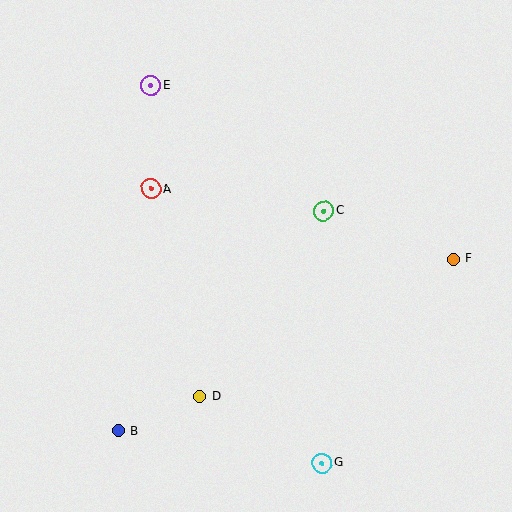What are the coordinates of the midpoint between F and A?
The midpoint between F and A is at (302, 224).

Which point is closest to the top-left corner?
Point E is closest to the top-left corner.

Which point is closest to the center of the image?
Point C at (324, 211) is closest to the center.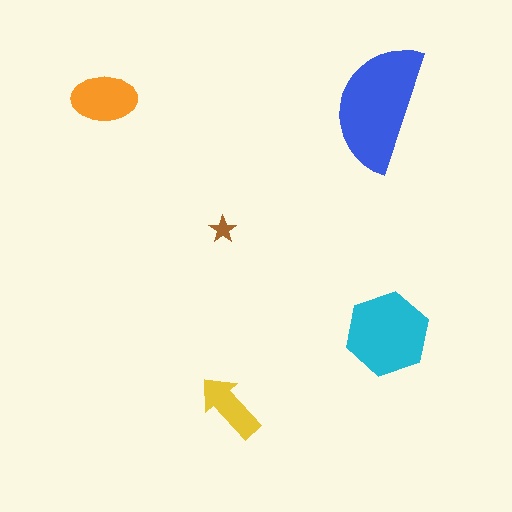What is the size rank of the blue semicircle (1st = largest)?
1st.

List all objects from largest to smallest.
The blue semicircle, the cyan hexagon, the orange ellipse, the yellow arrow, the brown star.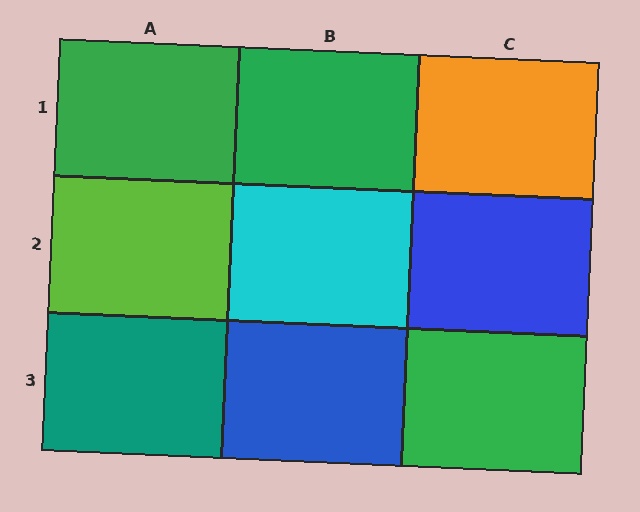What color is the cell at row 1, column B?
Green.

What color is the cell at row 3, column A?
Teal.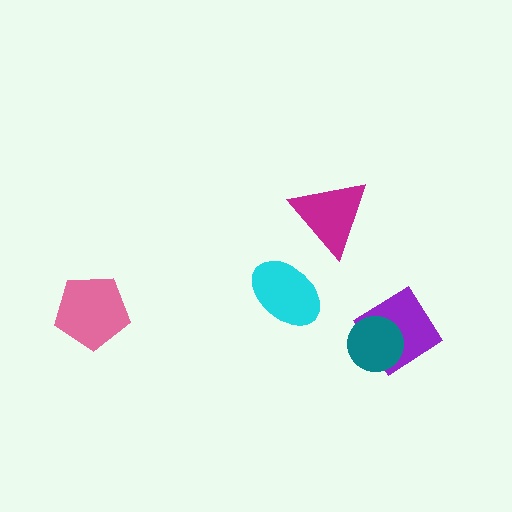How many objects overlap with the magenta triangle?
0 objects overlap with the magenta triangle.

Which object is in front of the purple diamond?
The teal circle is in front of the purple diamond.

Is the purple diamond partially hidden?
Yes, it is partially covered by another shape.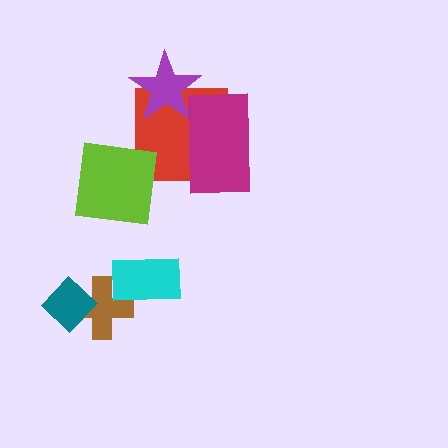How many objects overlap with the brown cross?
2 objects overlap with the brown cross.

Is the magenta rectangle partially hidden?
No, no other shape covers it.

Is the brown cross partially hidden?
Yes, it is partially covered by another shape.